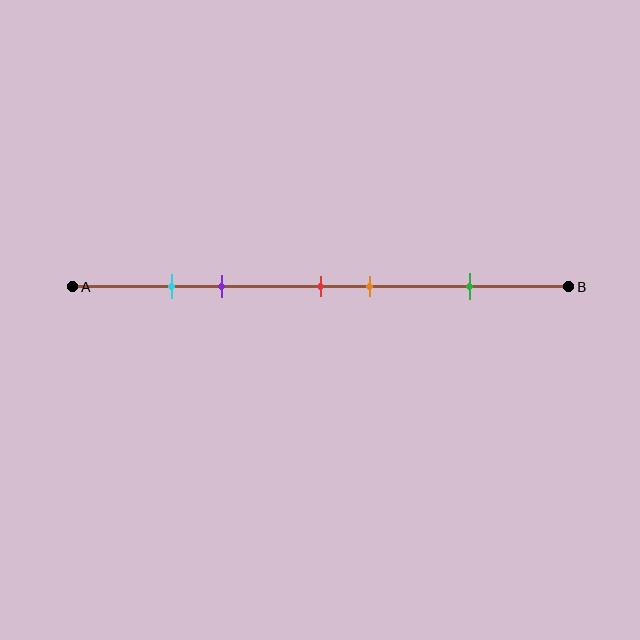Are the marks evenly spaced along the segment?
No, the marks are not evenly spaced.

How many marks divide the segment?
There are 5 marks dividing the segment.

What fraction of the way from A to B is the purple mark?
The purple mark is approximately 30% (0.3) of the way from A to B.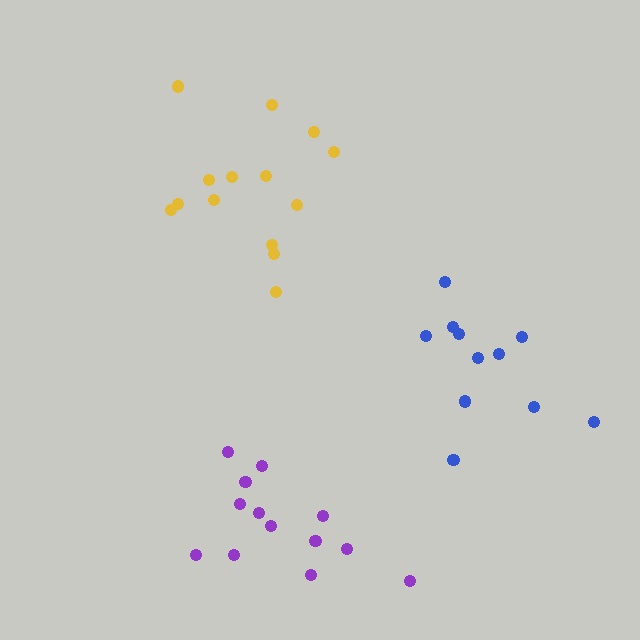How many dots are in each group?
Group 1: 14 dots, Group 2: 11 dots, Group 3: 13 dots (38 total).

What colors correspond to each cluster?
The clusters are colored: yellow, blue, purple.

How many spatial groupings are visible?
There are 3 spatial groupings.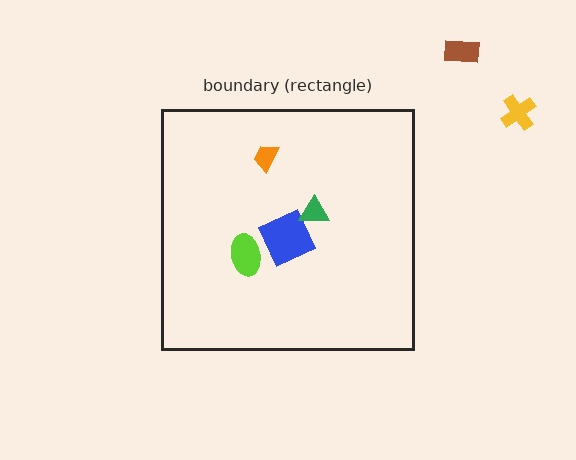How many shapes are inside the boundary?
4 inside, 2 outside.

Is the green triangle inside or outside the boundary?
Inside.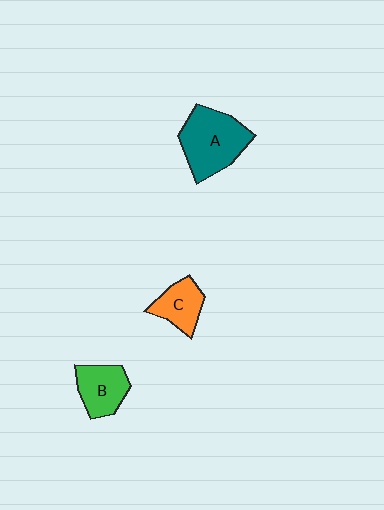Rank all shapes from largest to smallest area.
From largest to smallest: A (teal), B (green), C (orange).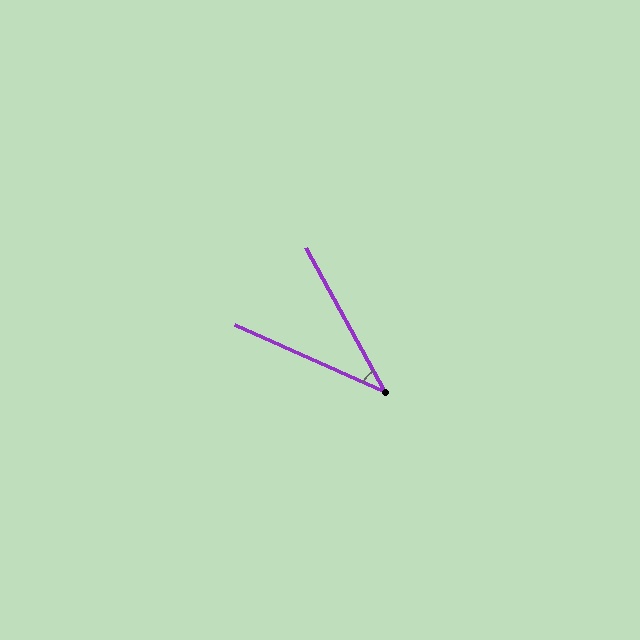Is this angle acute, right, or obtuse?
It is acute.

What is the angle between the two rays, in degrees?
Approximately 37 degrees.